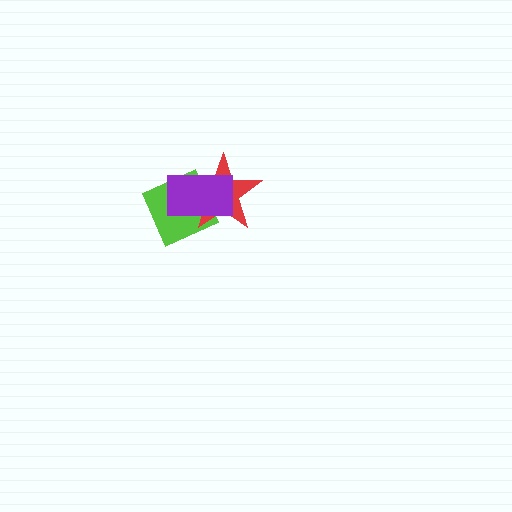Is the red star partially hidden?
Yes, it is partially covered by another shape.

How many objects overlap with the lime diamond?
2 objects overlap with the lime diamond.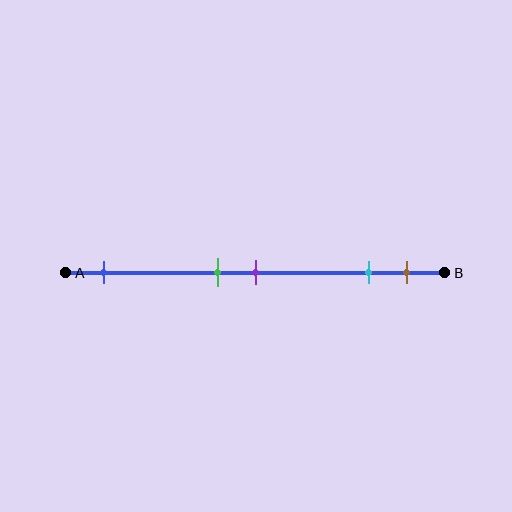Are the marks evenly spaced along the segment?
No, the marks are not evenly spaced.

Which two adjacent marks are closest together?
The green and purple marks are the closest adjacent pair.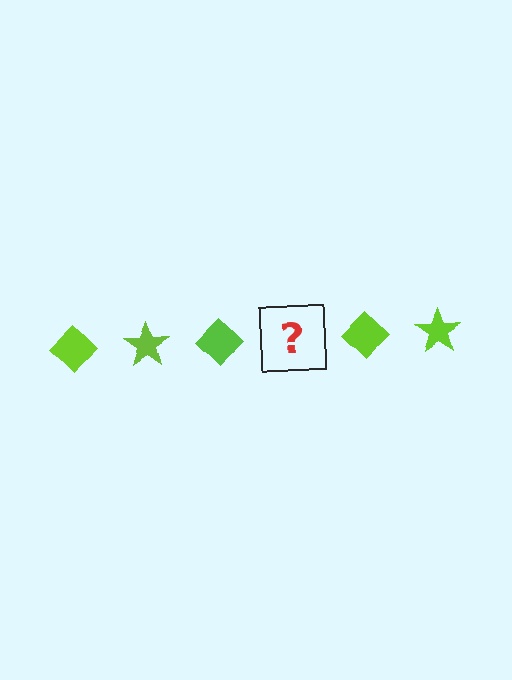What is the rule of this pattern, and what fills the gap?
The rule is that the pattern cycles through diamond, star shapes in lime. The gap should be filled with a lime star.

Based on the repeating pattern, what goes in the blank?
The blank should be a lime star.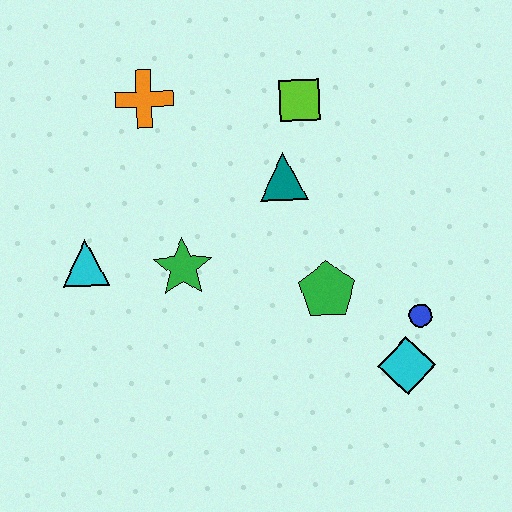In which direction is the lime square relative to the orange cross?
The lime square is to the right of the orange cross.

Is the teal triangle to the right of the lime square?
No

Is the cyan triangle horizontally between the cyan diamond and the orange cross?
No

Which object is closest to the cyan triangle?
The green star is closest to the cyan triangle.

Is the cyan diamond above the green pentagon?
No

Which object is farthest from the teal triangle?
The cyan diamond is farthest from the teal triangle.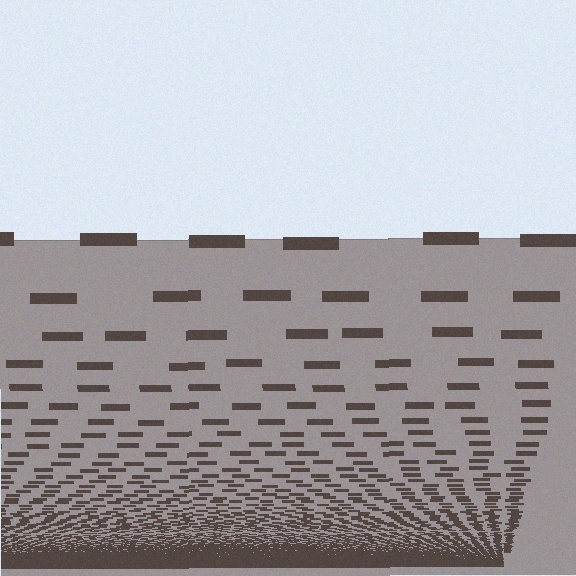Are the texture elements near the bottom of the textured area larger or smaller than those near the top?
Smaller. The gradient is inverted — elements near the bottom are smaller and denser.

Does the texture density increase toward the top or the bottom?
Density increases toward the bottom.